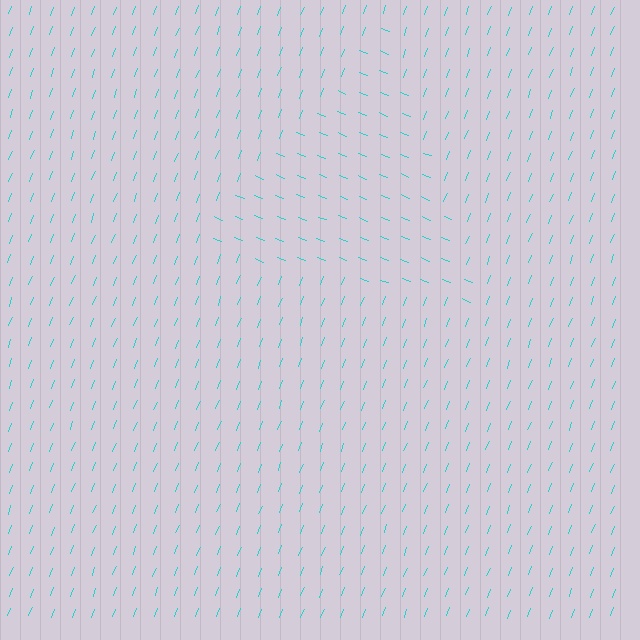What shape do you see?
I see a triangle.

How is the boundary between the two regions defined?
The boundary is defined purely by a change in line orientation (approximately 89 degrees difference). All lines are the same color and thickness.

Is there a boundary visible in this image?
Yes, there is a texture boundary formed by a change in line orientation.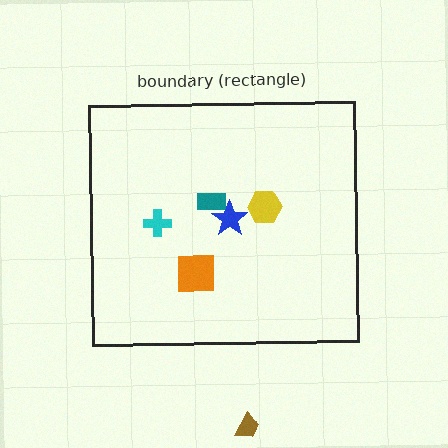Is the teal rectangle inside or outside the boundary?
Inside.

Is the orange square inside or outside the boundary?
Inside.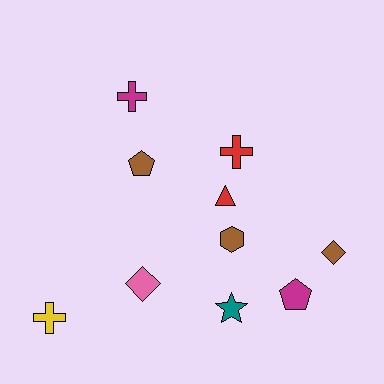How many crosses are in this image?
There are 3 crosses.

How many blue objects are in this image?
There are no blue objects.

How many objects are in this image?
There are 10 objects.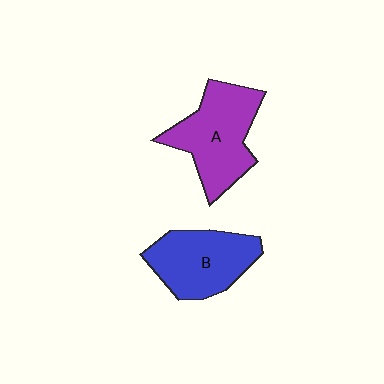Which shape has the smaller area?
Shape B (blue).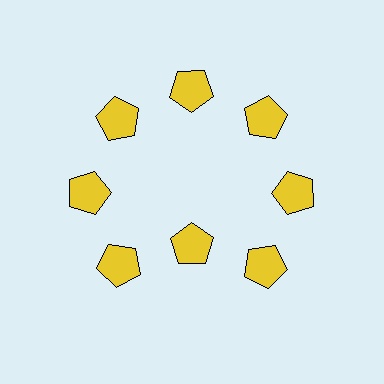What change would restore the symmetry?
The symmetry would be restored by moving it outward, back onto the ring so that all 8 pentagons sit at equal angles and equal distance from the center.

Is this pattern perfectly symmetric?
No. The 8 yellow pentagons are arranged in a ring, but one element near the 6 o'clock position is pulled inward toward the center, breaking the 8-fold rotational symmetry.